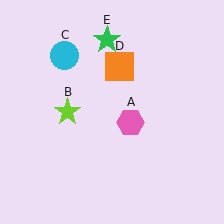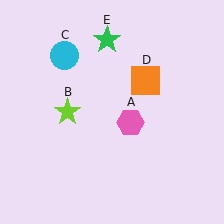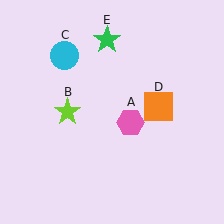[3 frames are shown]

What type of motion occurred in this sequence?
The orange square (object D) rotated clockwise around the center of the scene.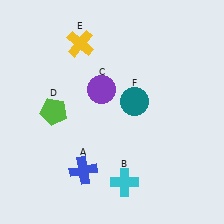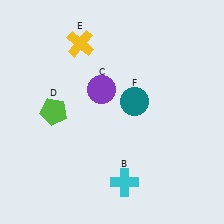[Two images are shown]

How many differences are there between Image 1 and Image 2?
There is 1 difference between the two images.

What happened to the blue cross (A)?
The blue cross (A) was removed in Image 2. It was in the bottom-left area of Image 1.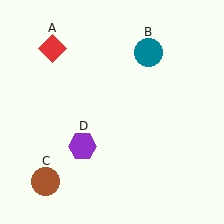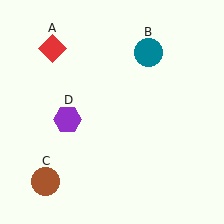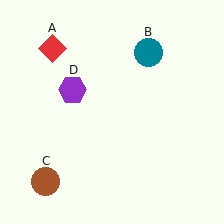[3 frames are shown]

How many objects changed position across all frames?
1 object changed position: purple hexagon (object D).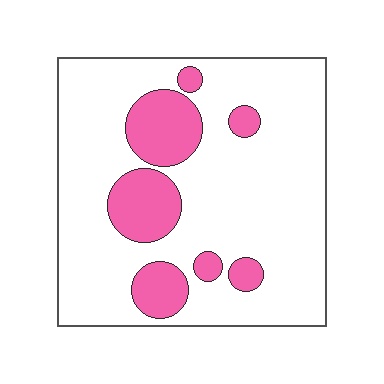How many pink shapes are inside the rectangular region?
7.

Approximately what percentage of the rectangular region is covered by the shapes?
Approximately 20%.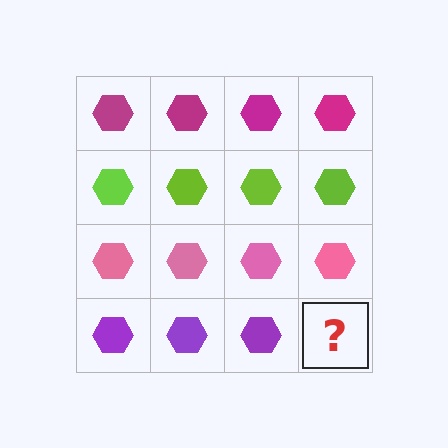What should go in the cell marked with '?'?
The missing cell should contain a purple hexagon.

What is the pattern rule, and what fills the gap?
The rule is that each row has a consistent color. The gap should be filled with a purple hexagon.